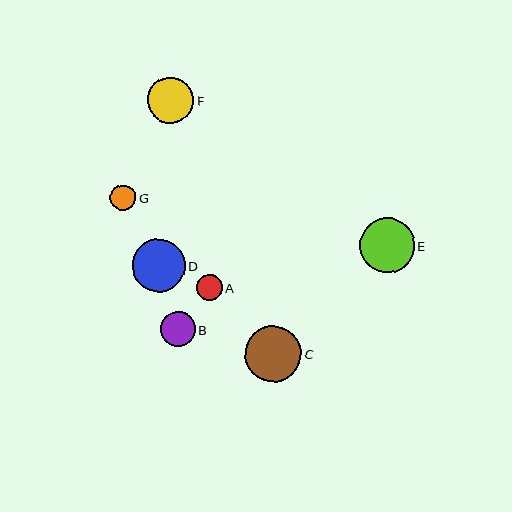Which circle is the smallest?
Circle G is the smallest with a size of approximately 26 pixels.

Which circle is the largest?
Circle C is the largest with a size of approximately 56 pixels.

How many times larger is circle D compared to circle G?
Circle D is approximately 2.1 times the size of circle G.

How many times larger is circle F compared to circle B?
Circle F is approximately 1.3 times the size of circle B.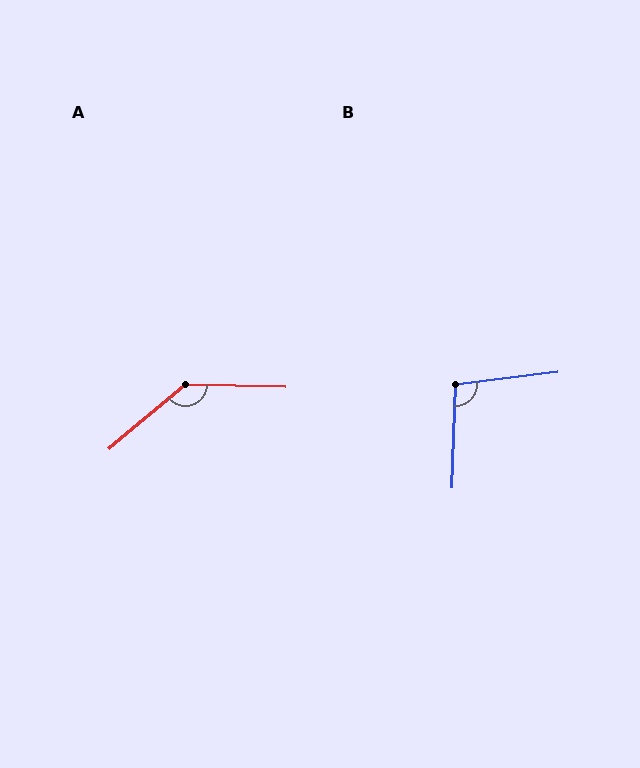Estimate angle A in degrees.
Approximately 138 degrees.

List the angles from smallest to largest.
B (99°), A (138°).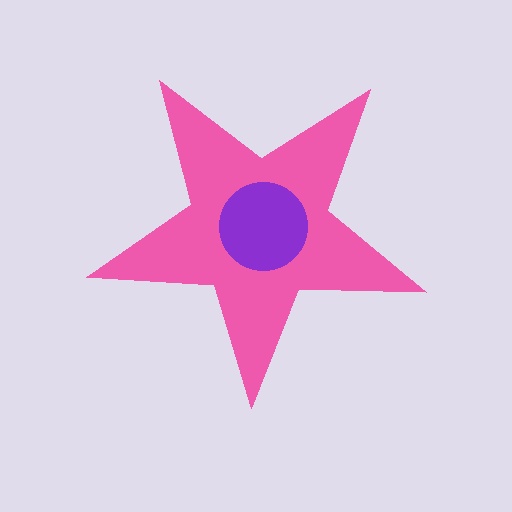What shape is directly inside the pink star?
The purple circle.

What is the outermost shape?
The pink star.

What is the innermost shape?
The purple circle.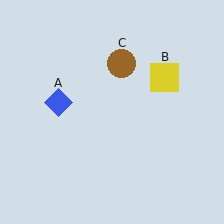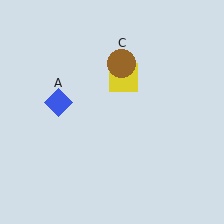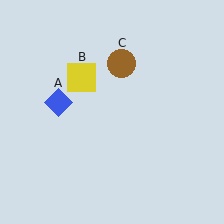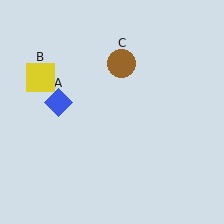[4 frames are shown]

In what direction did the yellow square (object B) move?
The yellow square (object B) moved left.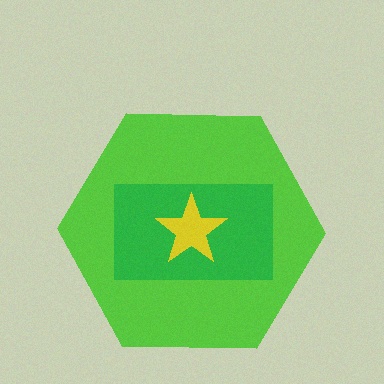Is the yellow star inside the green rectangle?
Yes.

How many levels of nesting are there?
3.